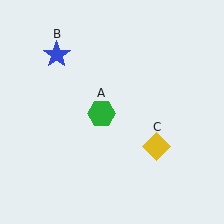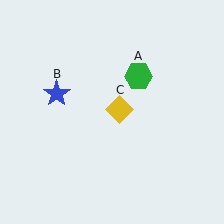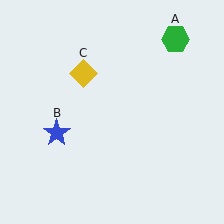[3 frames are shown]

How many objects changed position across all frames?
3 objects changed position: green hexagon (object A), blue star (object B), yellow diamond (object C).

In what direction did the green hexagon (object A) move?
The green hexagon (object A) moved up and to the right.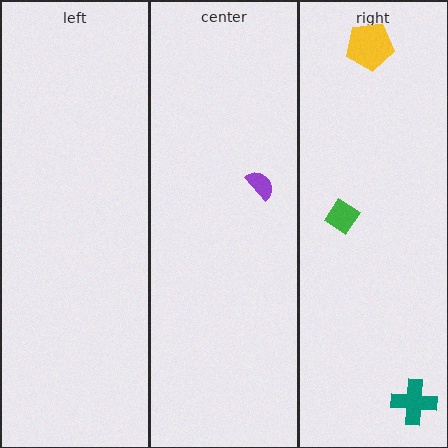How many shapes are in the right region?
3.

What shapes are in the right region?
The yellow pentagon, the teal cross, the green diamond.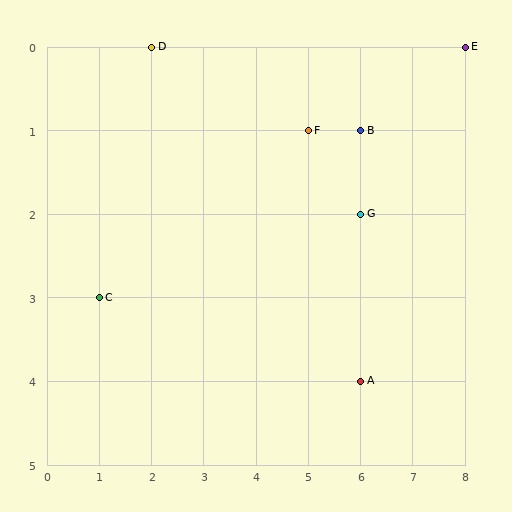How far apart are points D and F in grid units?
Points D and F are 3 columns and 1 row apart (about 3.2 grid units diagonally).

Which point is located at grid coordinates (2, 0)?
Point D is at (2, 0).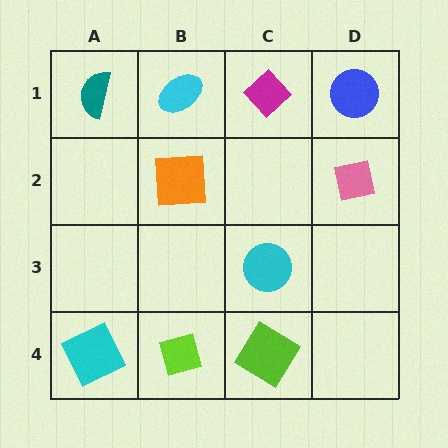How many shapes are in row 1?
4 shapes.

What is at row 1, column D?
A blue circle.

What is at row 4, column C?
A lime diamond.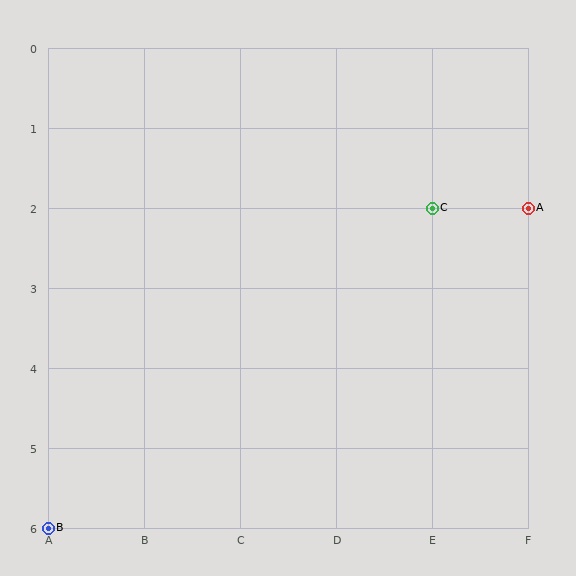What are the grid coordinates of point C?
Point C is at grid coordinates (E, 2).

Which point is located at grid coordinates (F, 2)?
Point A is at (F, 2).